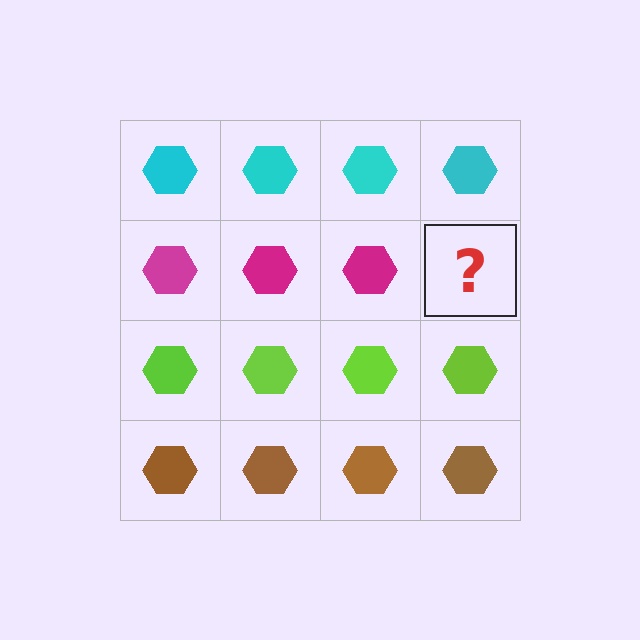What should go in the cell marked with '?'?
The missing cell should contain a magenta hexagon.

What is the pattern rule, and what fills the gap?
The rule is that each row has a consistent color. The gap should be filled with a magenta hexagon.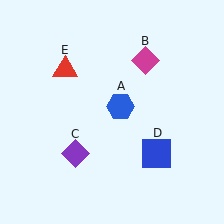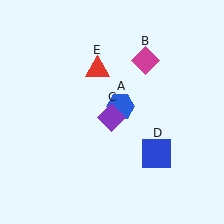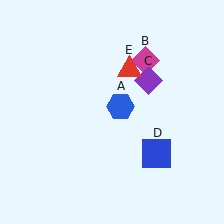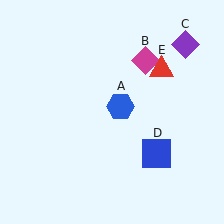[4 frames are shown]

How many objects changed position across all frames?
2 objects changed position: purple diamond (object C), red triangle (object E).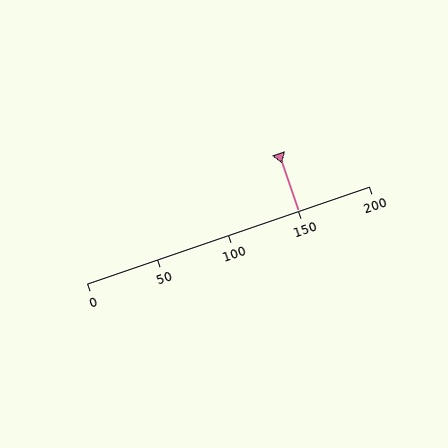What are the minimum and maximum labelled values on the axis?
The axis runs from 0 to 200.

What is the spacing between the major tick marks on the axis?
The major ticks are spaced 50 apart.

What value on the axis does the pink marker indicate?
The marker indicates approximately 150.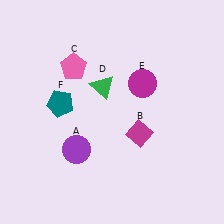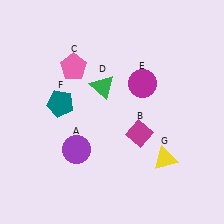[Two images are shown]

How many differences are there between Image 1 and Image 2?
There is 1 difference between the two images.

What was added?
A yellow triangle (G) was added in Image 2.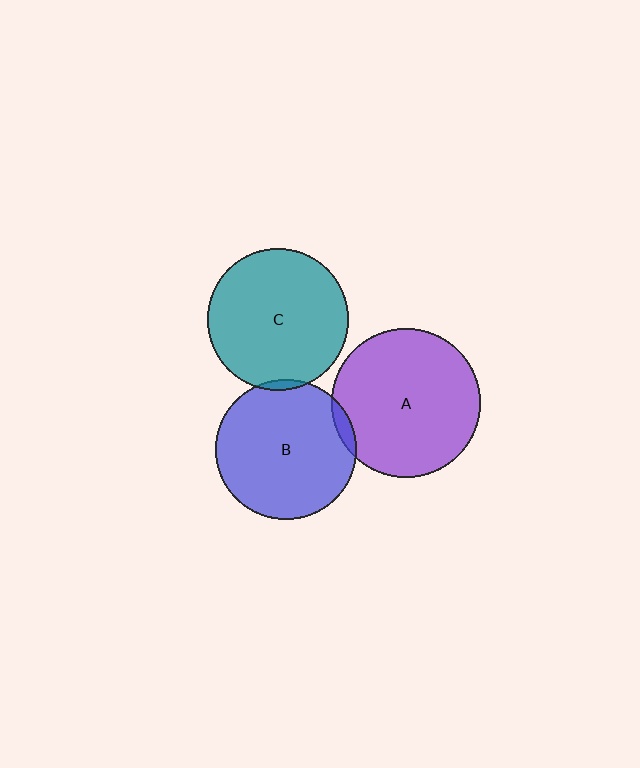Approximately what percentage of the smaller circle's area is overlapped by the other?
Approximately 5%.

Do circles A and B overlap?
Yes.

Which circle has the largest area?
Circle A (purple).